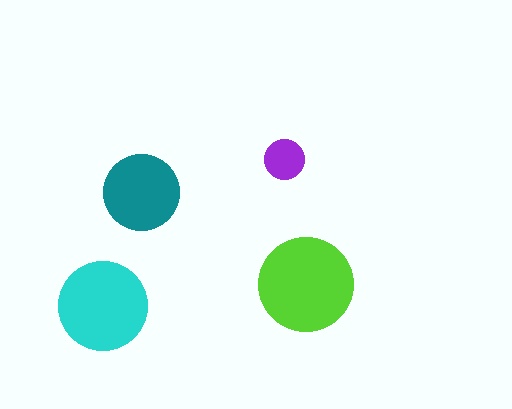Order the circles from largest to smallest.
the lime one, the cyan one, the teal one, the purple one.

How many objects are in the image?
There are 4 objects in the image.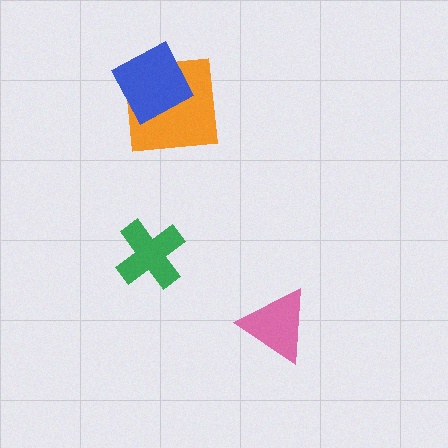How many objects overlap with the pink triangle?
0 objects overlap with the pink triangle.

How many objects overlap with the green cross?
0 objects overlap with the green cross.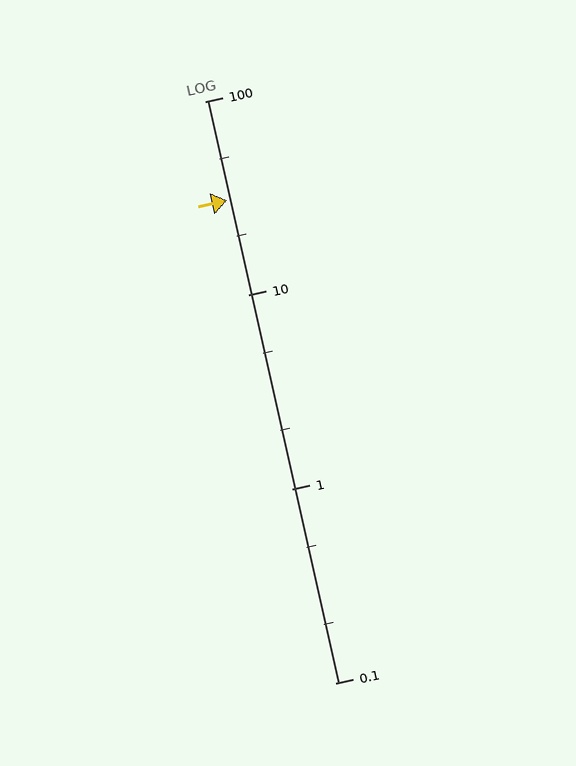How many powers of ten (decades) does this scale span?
The scale spans 3 decades, from 0.1 to 100.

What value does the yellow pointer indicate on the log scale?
The pointer indicates approximately 31.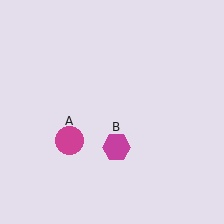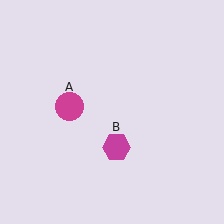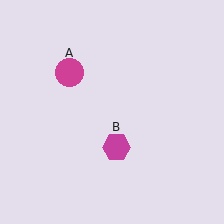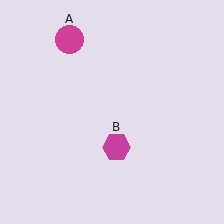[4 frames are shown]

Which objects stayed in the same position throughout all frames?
Magenta hexagon (object B) remained stationary.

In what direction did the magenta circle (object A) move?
The magenta circle (object A) moved up.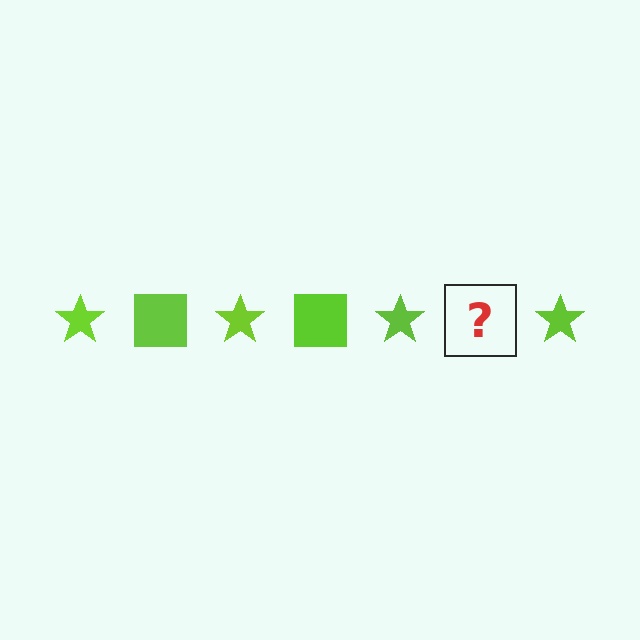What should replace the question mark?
The question mark should be replaced with a lime square.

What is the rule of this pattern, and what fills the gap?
The rule is that the pattern cycles through star, square shapes in lime. The gap should be filled with a lime square.